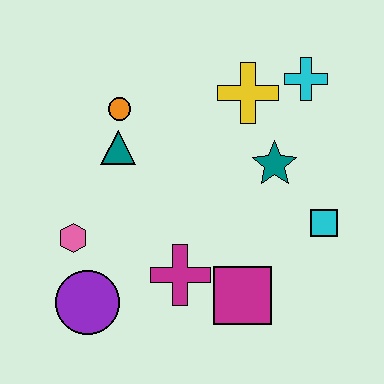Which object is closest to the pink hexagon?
The purple circle is closest to the pink hexagon.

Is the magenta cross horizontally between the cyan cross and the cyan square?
No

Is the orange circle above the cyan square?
Yes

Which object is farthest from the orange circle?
The cyan square is farthest from the orange circle.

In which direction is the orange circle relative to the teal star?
The orange circle is to the left of the teal star.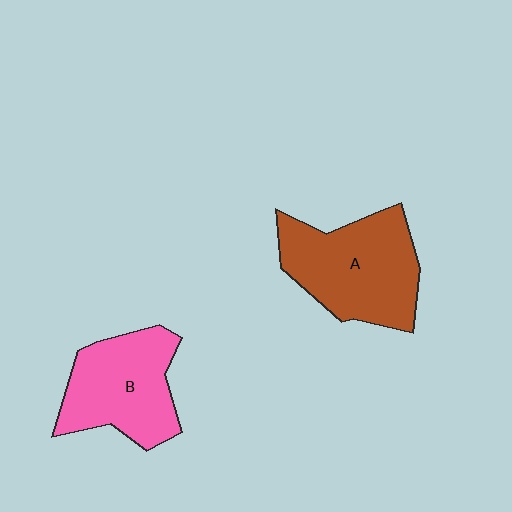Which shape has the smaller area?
Shape B (pink).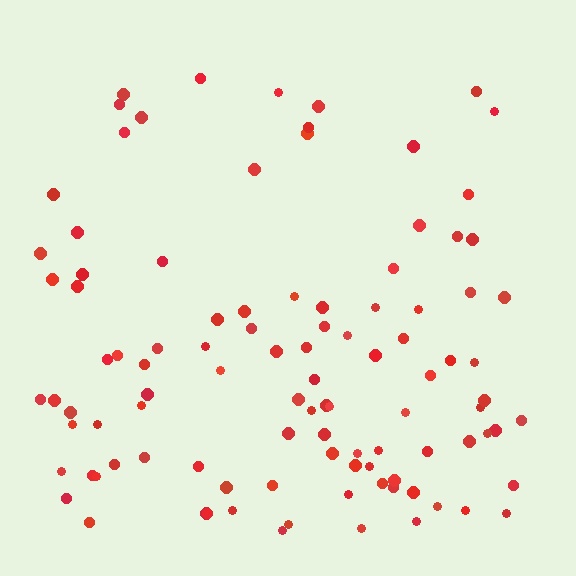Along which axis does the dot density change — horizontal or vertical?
Vertical.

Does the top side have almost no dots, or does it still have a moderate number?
Still a moderate number, just noticeably fewer than the bottom.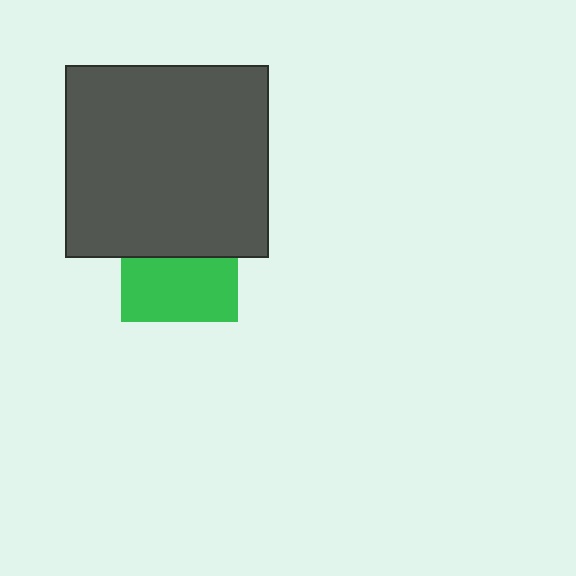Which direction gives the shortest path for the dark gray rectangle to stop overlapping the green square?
Moving up gives the shortest separation.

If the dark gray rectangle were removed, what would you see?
You would see the complete green square.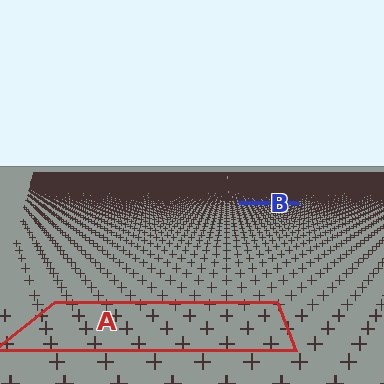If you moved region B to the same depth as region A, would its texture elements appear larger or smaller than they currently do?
They would appear larger. At a closer depth, the same texture elements are projected at a bigger on-screen size.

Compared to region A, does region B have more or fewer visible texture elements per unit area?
Region B has more texture elements per unit area — they are packed more densely because it is farther away.